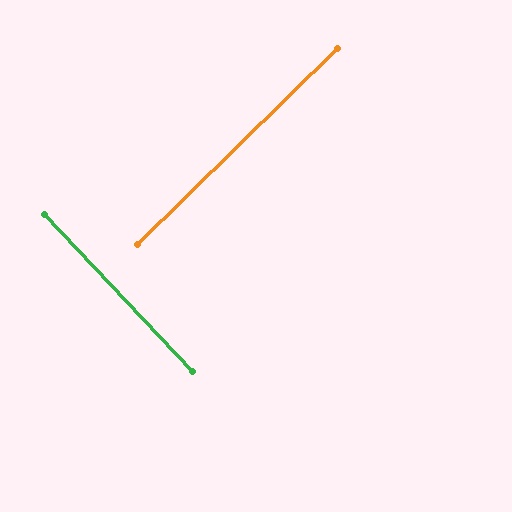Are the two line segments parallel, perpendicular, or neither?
Perpendicular — they meet at approximately 89°.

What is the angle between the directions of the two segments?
Approximately 89 degrees.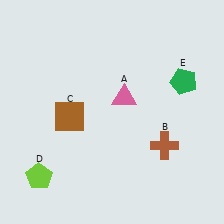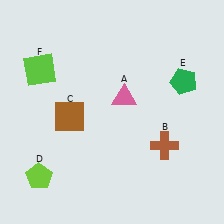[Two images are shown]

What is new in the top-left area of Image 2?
A lime square (F) was added in the top-left area of Image 2.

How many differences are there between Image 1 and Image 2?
There is 1 difference between the two images.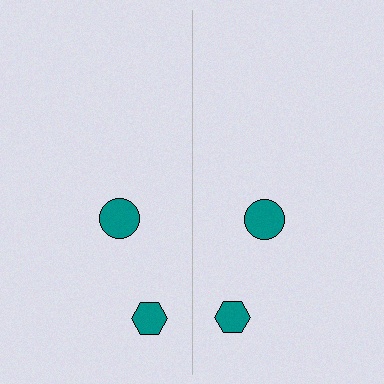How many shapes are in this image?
There are 4 shapes in this image.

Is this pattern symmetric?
Yes, this pattern has bilateral (reflection) symmetry.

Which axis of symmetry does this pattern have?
The pattern has a vertical axis of symmetry running through the center of the image.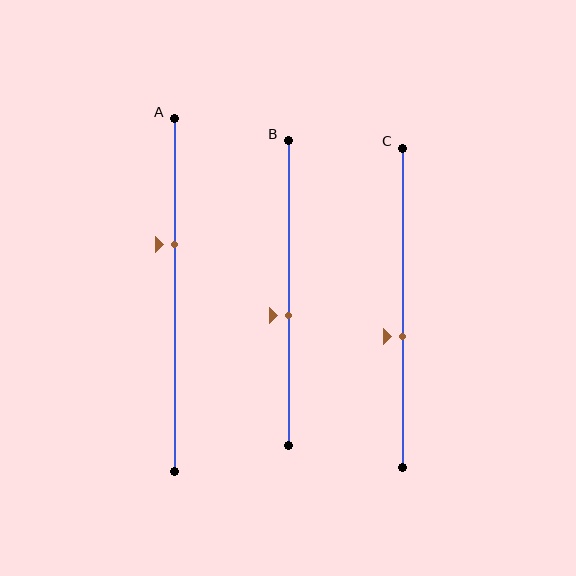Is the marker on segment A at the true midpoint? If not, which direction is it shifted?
No, the marker on segment A is shifted upward by about 14% of the segment length.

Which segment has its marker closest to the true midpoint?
Segment B has its marker closest to the true midpoint.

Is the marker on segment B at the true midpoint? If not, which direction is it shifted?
No, the marker on segment B is shifted downward by about 8% of the segment length.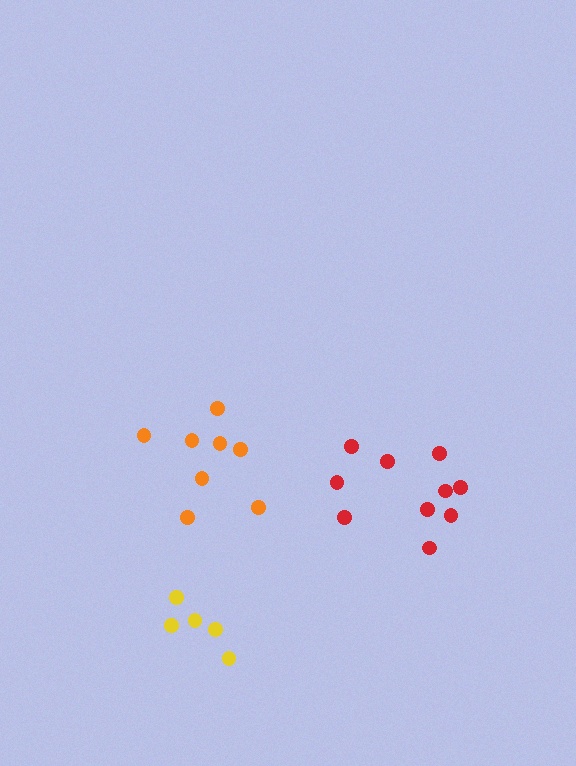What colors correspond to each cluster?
The clusters are colored: orange, red, yellow.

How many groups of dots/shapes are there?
There are 3 groups.